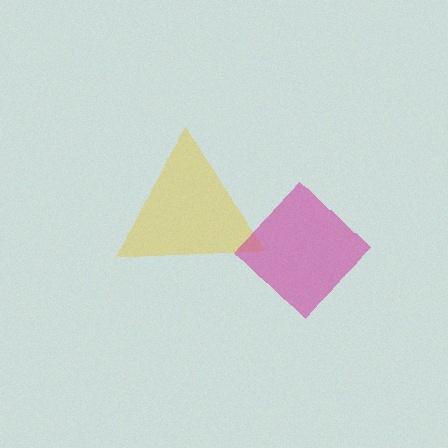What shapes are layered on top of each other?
The layered shapes are: a yellow triangle, a magenta diamond.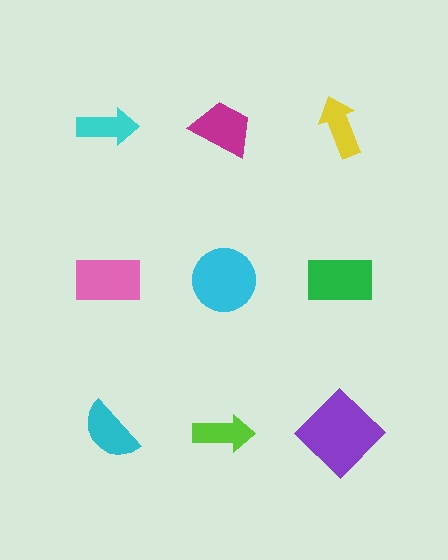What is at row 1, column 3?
A yellow arrow.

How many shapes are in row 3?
3 shapes.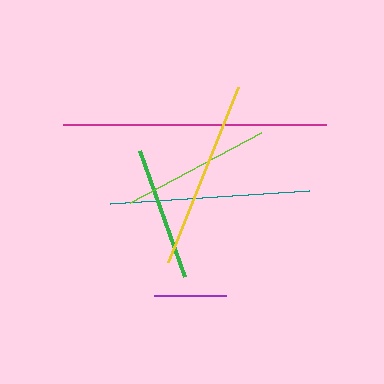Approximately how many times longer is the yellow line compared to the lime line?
The yellow line is approximately 1.3 times the length of the lime line.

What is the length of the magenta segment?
The magenta segment is approximately 263 pixels long.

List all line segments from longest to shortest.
From longest to shortest: magenta, teal, yellow, lime, green, purple.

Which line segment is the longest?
The magenta line is the longest at approximately 263 pixels.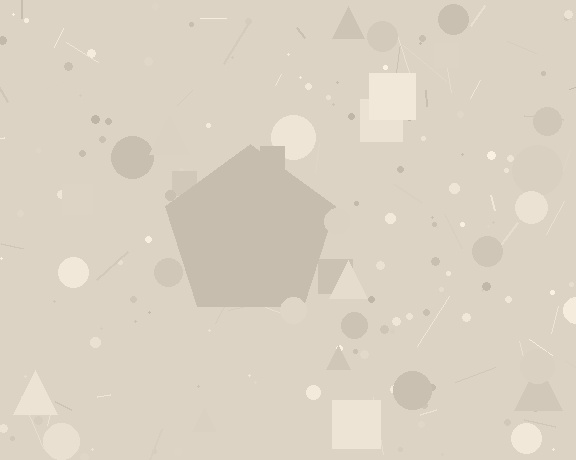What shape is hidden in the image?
A pentagon is hidden in the image.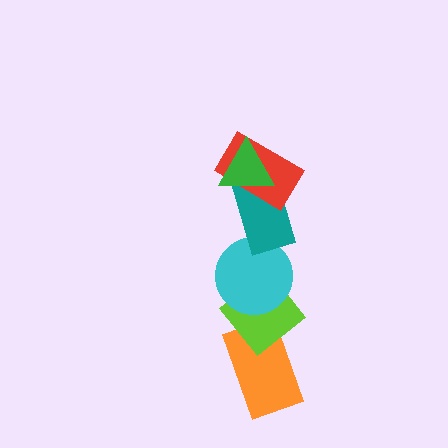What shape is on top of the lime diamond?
The cyan circle is on top of the lime diamond.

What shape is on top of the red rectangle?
The green triangle is on top of the red rectangle.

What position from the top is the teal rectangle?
The teal rectangle is 3rd from the top.